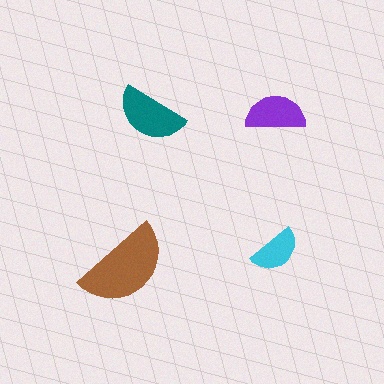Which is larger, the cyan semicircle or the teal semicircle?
The teal one.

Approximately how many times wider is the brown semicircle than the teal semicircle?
About 1.5 times wider.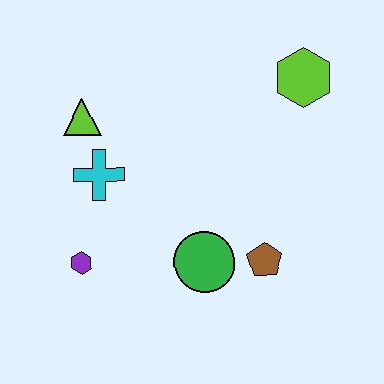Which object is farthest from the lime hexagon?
The purple hexagon is farthest from the lime hexagon.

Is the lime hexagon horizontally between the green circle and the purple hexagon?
No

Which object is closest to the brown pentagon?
The green circle is closest to the brown pentagon.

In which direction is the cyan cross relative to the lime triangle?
The cyan cross is below the lime triangle.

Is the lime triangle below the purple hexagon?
No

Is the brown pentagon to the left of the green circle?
No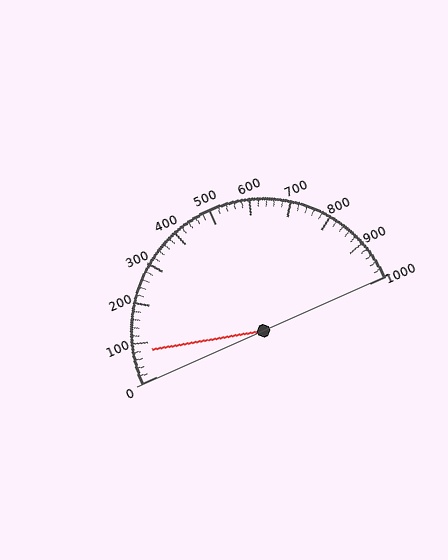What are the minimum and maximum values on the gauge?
The gauge ranges from 0 to 1000.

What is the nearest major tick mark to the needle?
The nearest major tick mark is 100.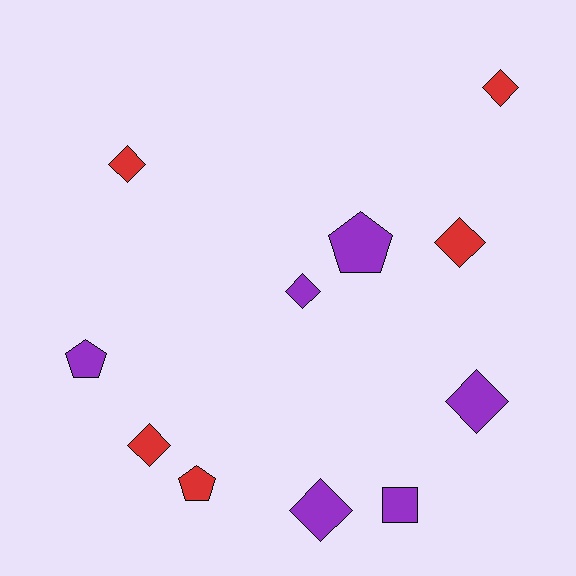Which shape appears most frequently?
Diamond, with 7 objects.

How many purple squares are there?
There is 1 purple square.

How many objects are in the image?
There are 11 objects.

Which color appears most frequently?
Purple, with 6 objects.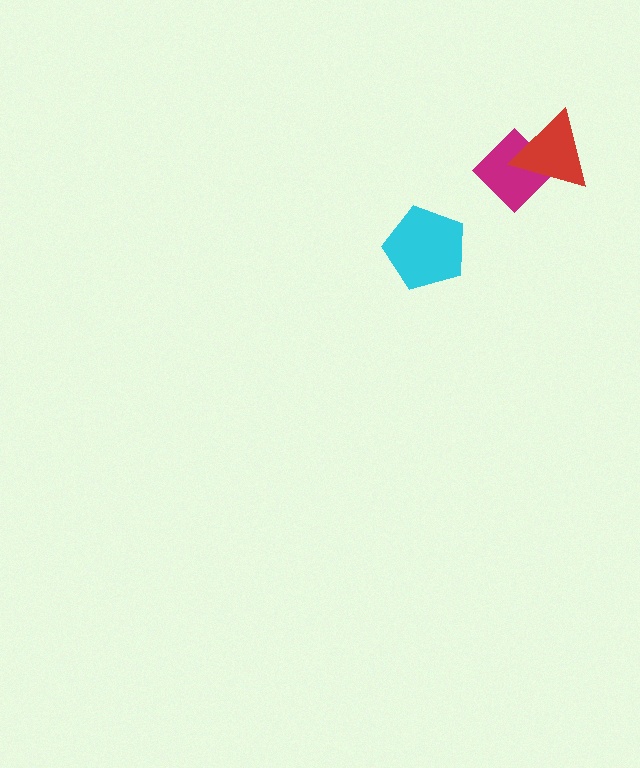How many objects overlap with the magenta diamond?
1 object overlaps with the magenta diamond.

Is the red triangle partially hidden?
No, no other shape covers it.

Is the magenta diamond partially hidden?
Yes, it is partially covered by another shape.